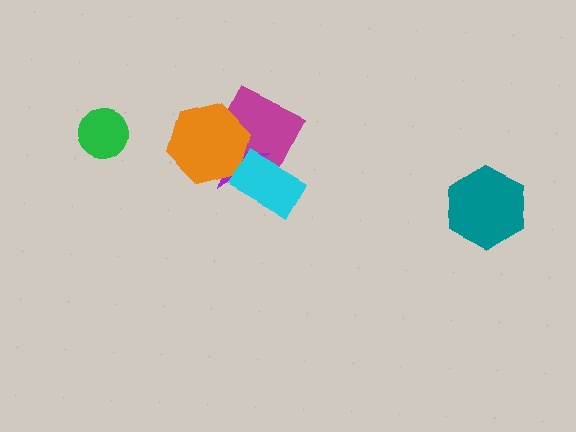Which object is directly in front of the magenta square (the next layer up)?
The purple star is directly in front of the magenta square.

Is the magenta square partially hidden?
Yes, it is partially covered by another shape.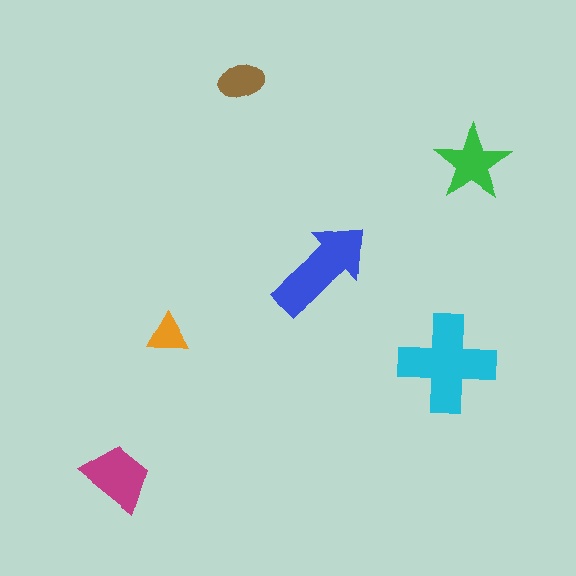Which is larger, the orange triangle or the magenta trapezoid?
The magenta trapezoid.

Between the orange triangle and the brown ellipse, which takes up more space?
The brown ellipse.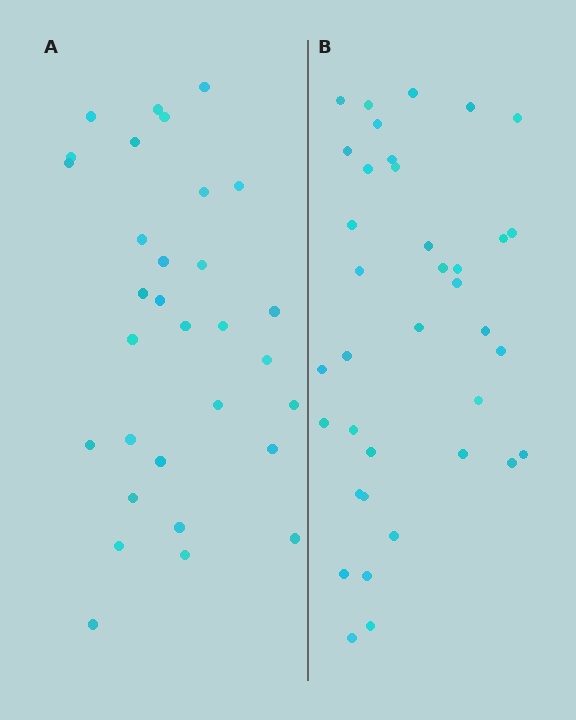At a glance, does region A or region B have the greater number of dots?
Region B (the right region) has more dots.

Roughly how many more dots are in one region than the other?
Region B has about 6 more dots than region A.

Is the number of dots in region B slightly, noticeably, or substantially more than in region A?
Region B has only slightly more — the two regions are fairly close. The ratio is roughly 1.2 to 1.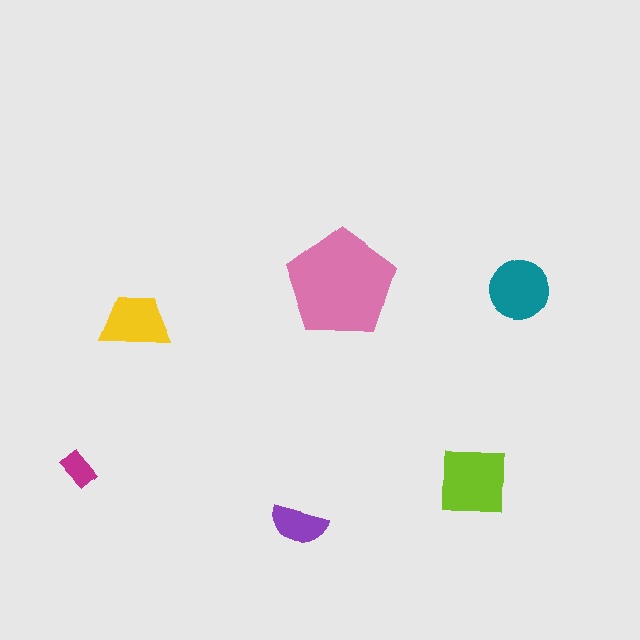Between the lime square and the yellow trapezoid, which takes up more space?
The lime square.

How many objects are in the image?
There are 6 objects in the image.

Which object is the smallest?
The magenta rectangle.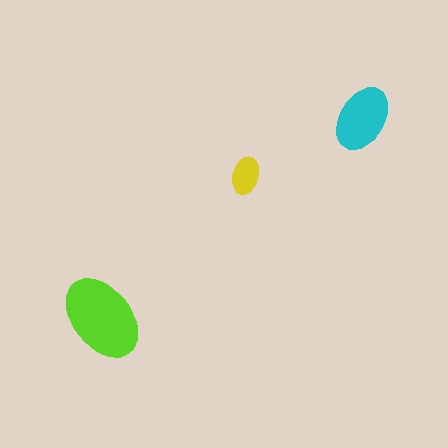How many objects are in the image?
There are 3 objects in the image.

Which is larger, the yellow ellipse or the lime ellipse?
The lime one.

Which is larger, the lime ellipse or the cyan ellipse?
The lime one.